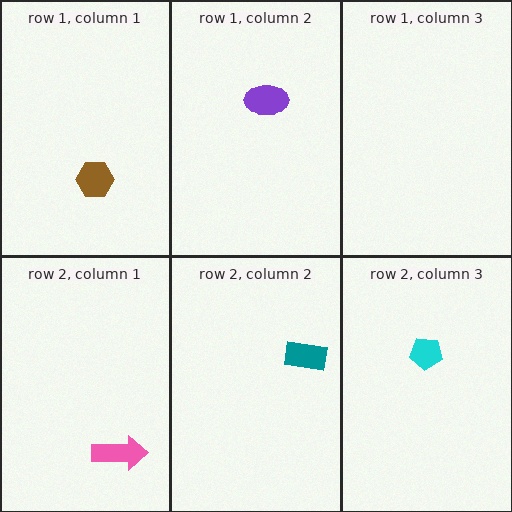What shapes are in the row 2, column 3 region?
The cyan pentagon.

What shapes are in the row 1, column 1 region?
The brown hexagon.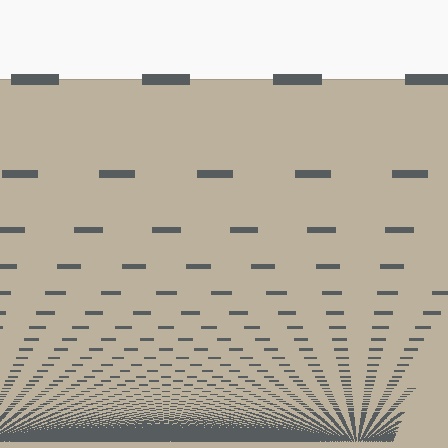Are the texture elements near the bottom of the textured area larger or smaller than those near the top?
Smaller. The gradient is inverted — elements near the bottom are smaller and denser.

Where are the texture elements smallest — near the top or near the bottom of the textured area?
Near the bottom.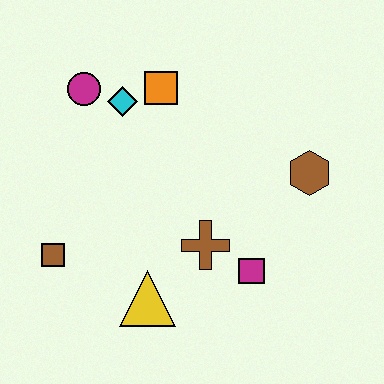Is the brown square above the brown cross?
No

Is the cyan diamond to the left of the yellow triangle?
Yes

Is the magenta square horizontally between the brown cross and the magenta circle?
No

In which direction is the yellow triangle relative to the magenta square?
The yellow triangle is to the left of the magenta square.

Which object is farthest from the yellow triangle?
The magenta circle is farthest from the yellow triangle.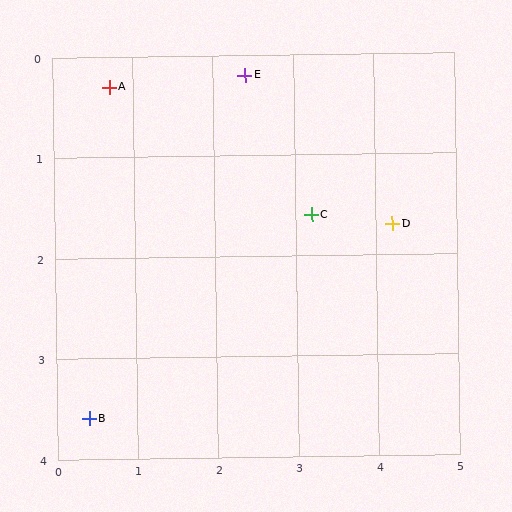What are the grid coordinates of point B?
Point B is at approximately (0.4, 3.6).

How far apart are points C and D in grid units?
Points C and D are about 1.0 grid units apart.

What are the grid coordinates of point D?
Point D is at approximately (4.2, 1.7).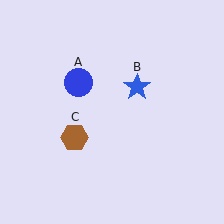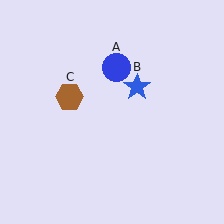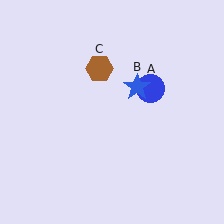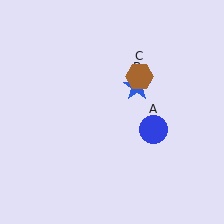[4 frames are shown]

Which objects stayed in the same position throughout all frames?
Blue star (object B) remained stationary.